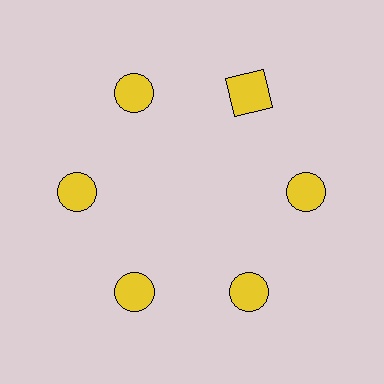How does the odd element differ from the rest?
It has a different shape: square instead of circle.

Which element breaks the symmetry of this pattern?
The yellow square at roughly the 1 o'clock position breaks the symmetry. All other shapes are yellow circles.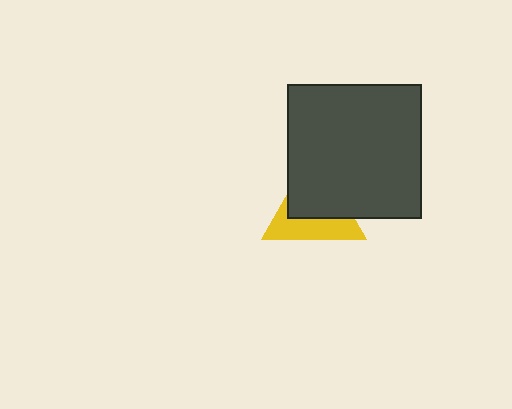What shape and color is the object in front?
The object in front is a dark gray square.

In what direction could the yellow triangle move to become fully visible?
The yellow triangle could move toward the lower-left. That would shift it out from behind the dark gray square entirely.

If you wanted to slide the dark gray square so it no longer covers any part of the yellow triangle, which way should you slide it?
Slide it toward the upper-right — that is the most direct way to separate the two shapes.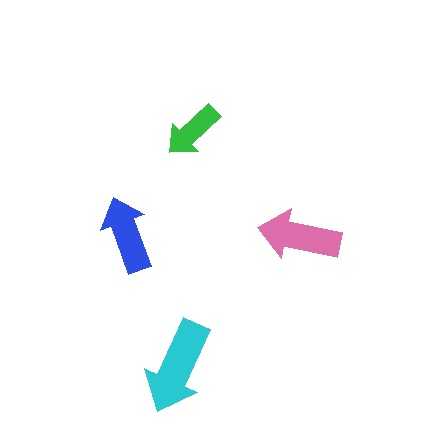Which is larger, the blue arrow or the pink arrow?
The pink one.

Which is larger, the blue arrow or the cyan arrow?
The cyan one.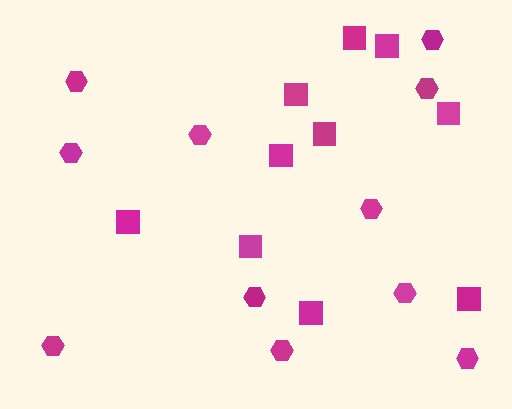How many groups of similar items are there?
There are 2 groups: one group of squares (10) and one group of hexagons (11).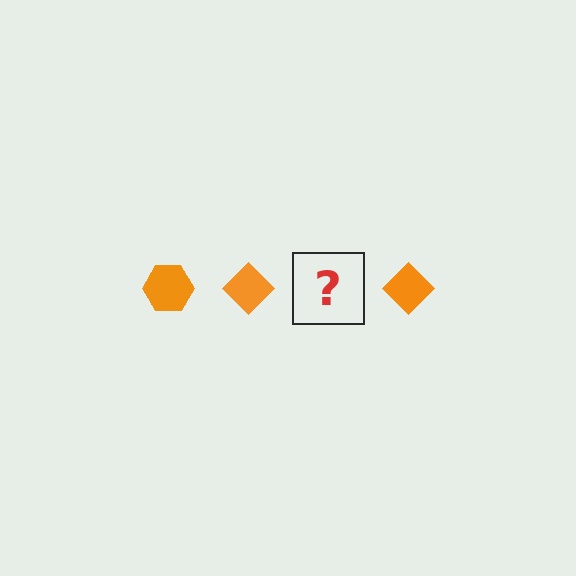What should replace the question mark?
The question mark should be replaced with an orange hexagon.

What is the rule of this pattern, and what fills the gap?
The rule is that the pattern cycles through hexagon, diamond shapes in orange. The gap should be filled with an orange hexagon.